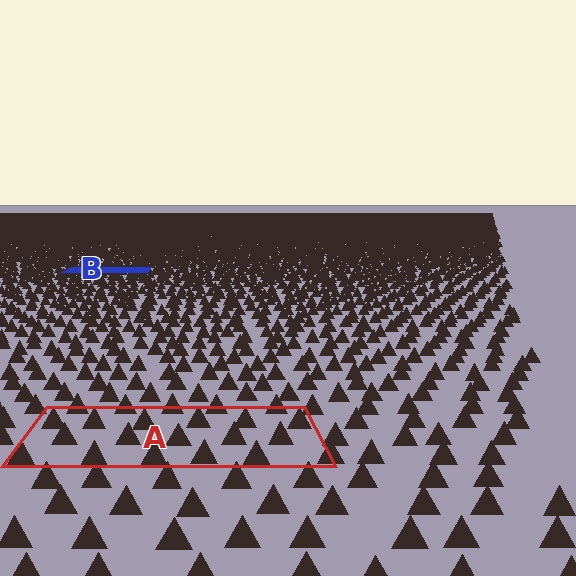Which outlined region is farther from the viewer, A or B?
Region B is farther from the viewer — the texture elements inside it appear smaller and more densely packed.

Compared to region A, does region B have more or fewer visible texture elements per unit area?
Region B has more texture elements per unit area — they are packed more densely because it is farther away.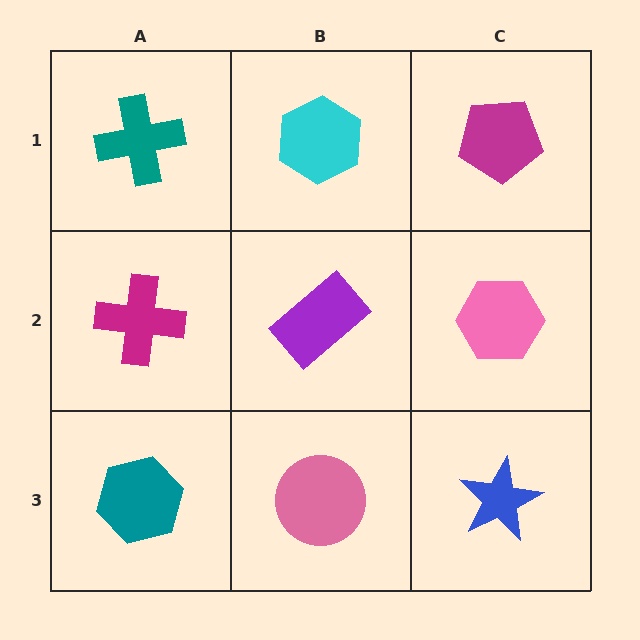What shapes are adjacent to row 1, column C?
A pink hexagon (row 2, column C), a cyan hexagon (row 1, column B).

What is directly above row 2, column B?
A cyan hexagon.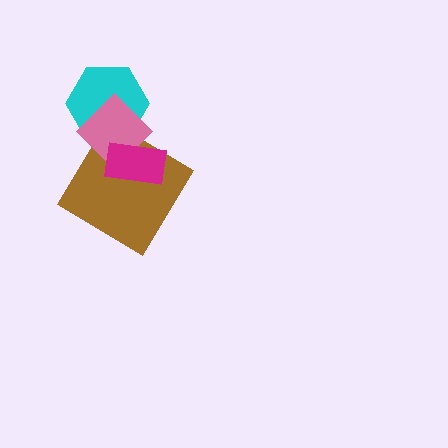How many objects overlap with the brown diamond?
2 objects overlap with the brown diamond.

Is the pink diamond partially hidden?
Yes, it is partially covered by another shape.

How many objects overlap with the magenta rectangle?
2 objects overlap with the magenta rectangle.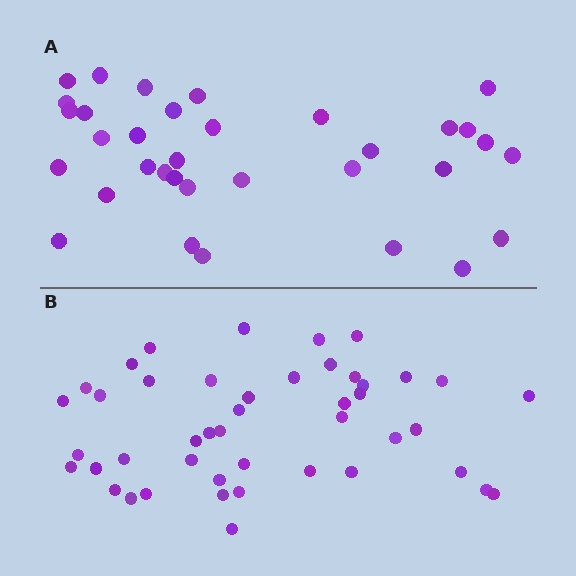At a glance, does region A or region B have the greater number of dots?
Region B (the bottom region) has more dots.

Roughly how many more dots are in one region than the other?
Region B has roughly 12 or so more dots than region A.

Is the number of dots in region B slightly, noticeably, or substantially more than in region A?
Region B has noticeably more, but not dramatically so. The ratio is roughly 1.3 to 1.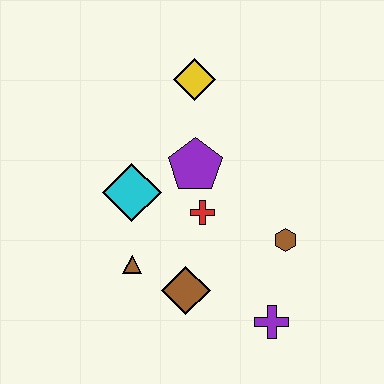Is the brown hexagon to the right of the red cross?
Yes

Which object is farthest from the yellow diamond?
The purple cross is farthest from the yellow diamond.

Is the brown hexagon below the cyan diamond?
Yes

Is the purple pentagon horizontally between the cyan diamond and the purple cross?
Yes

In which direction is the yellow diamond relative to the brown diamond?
The yellow diamond is above the brown diamond.